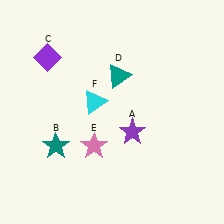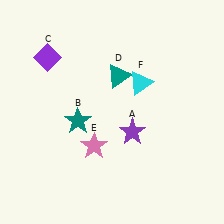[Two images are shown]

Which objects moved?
The objects that moved are: the teal star (B), the cyan triangle (F).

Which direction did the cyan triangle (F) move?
The cyan triangle (F) moved right.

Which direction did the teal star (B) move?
The teal star (B) moved up.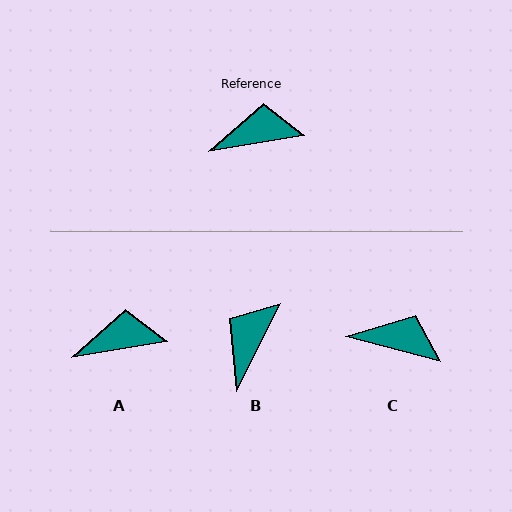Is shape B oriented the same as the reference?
No, it is off by about 54 degrees.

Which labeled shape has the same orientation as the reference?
A.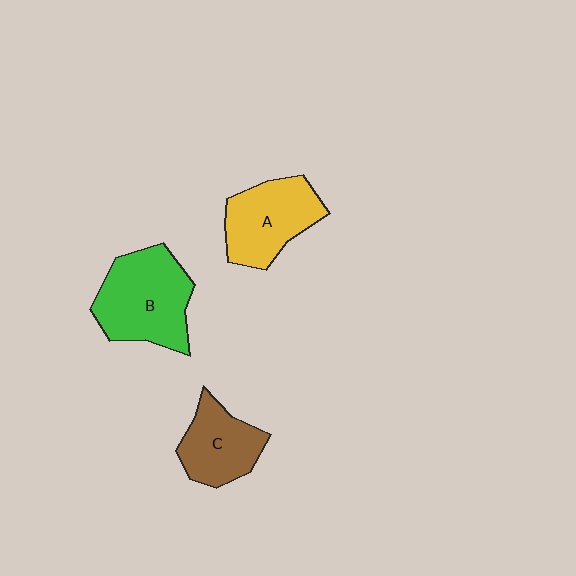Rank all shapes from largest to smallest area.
From largest to smallest: B (green), A (yellow), C (brown).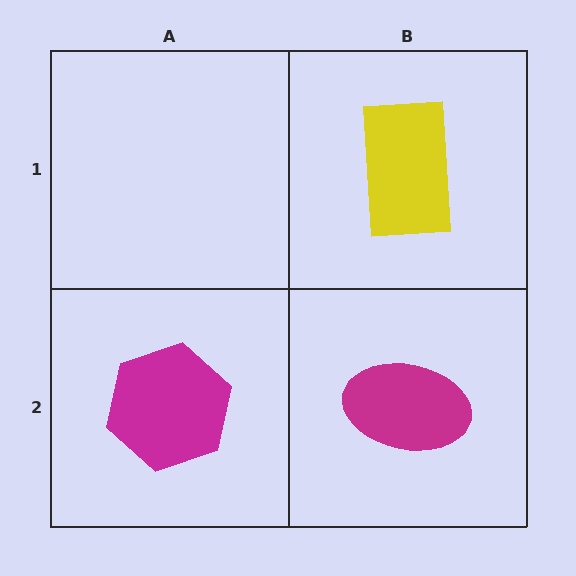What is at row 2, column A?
A magenta hexagon.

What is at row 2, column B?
A magenta ellipse.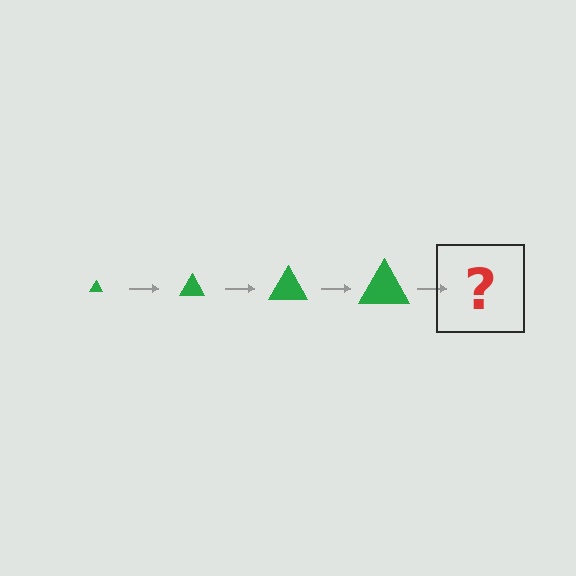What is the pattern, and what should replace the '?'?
The pattern is that the triangle gets progressively larger each step. The '?' should be a green triangle, larger than the previous one.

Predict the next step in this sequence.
The next step is a green triangle, larger than the previous one.